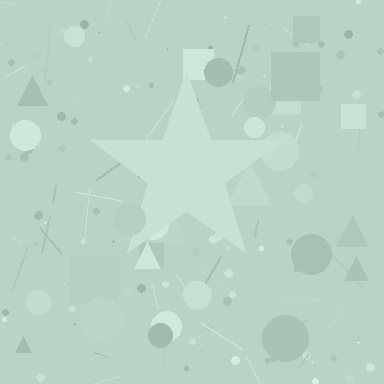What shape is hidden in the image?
A star is hidden in the image.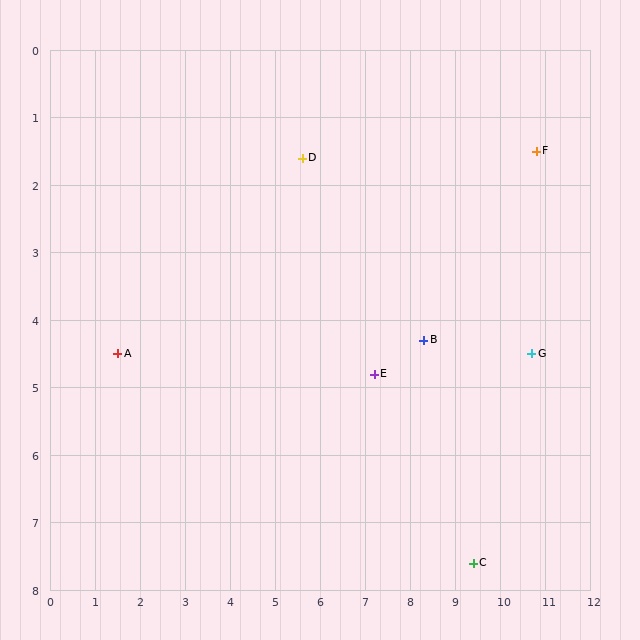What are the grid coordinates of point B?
Point B is at approximately (8.3, 4.3).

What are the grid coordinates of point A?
Point A is at approximately (1.5, 4.5).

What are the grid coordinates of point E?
Point E is at approximately (7.2, 4.8).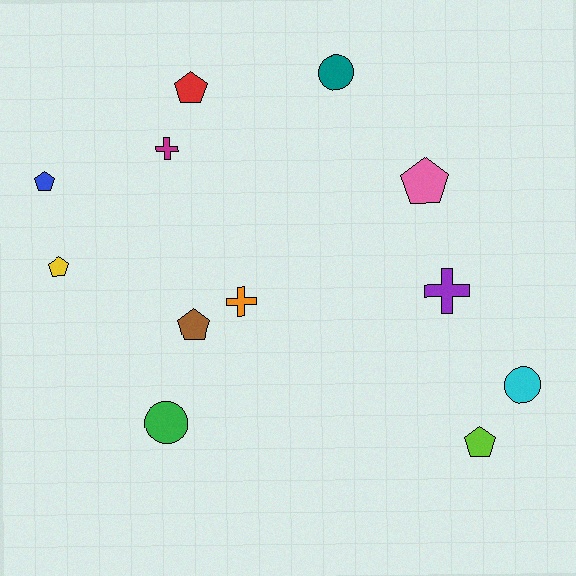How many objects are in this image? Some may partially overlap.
There are 12 objects.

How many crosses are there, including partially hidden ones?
There are 3 crosses.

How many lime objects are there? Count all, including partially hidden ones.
There is 1 lime object.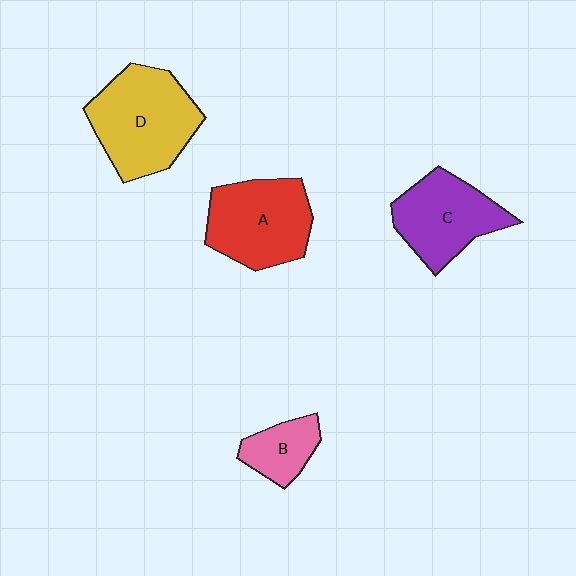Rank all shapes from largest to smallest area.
From largest to smallest: D (yellow), A (red), C (purple), B (pink).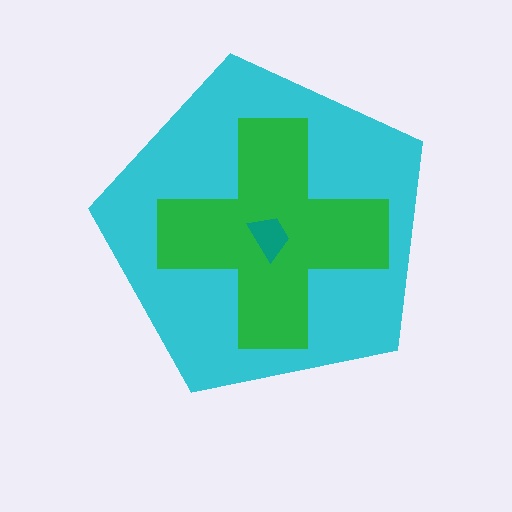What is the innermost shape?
The teal trapezoid.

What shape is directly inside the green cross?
The teal trapezoid.